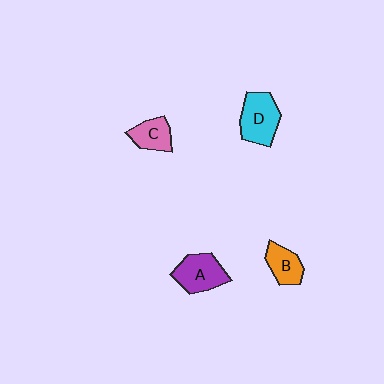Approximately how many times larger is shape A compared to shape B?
Approximately 1.4 times.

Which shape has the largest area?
Shape D (cyan).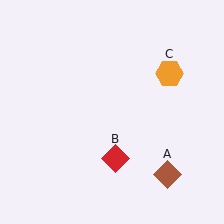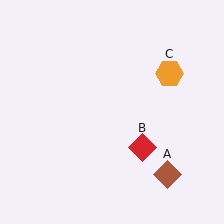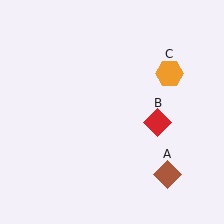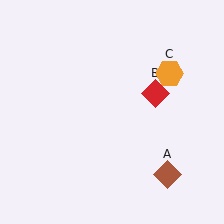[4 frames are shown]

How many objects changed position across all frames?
1 object changed position: red diamond (object B).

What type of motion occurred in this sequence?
The red diamond (object B) rotated counterclockwise around the center of the scene.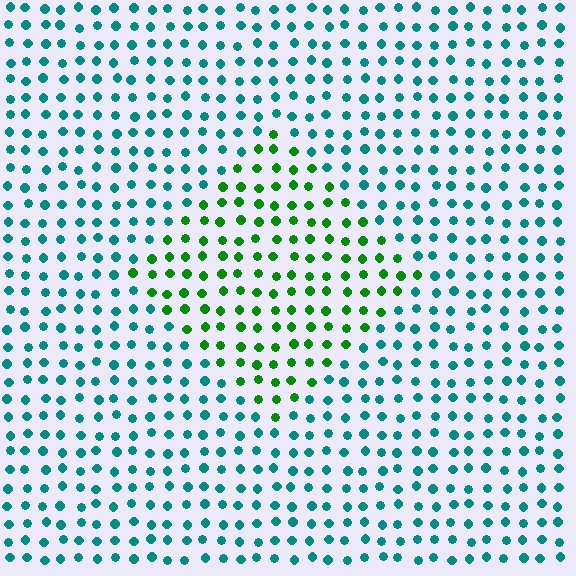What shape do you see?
I see a diamond.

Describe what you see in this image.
The image is filled with small teal elements in a uniform arrangement. A diamond-shaped region is visible where the elements are tinted to a slightly different hue, forming a subtle color boundary.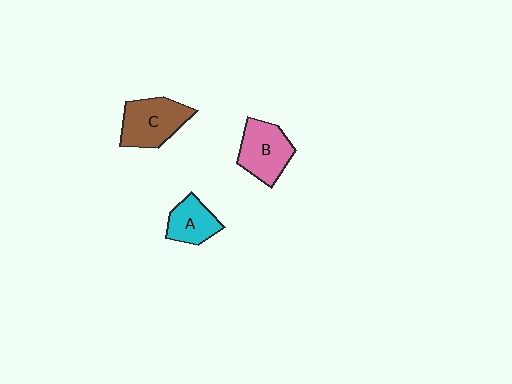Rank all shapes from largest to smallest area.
From largest to smallest: C (brown), B (pink), A (cyan).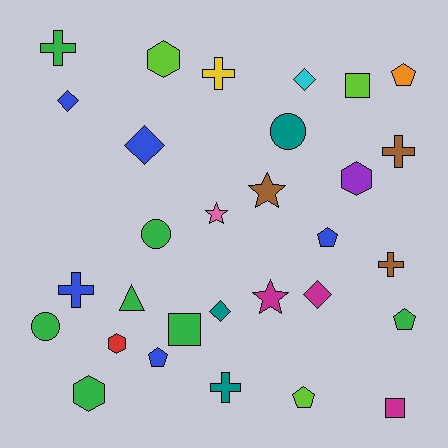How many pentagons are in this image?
There are 5 pentagons.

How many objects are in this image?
There are 30 objects.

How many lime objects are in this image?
There are 3 lime objects.